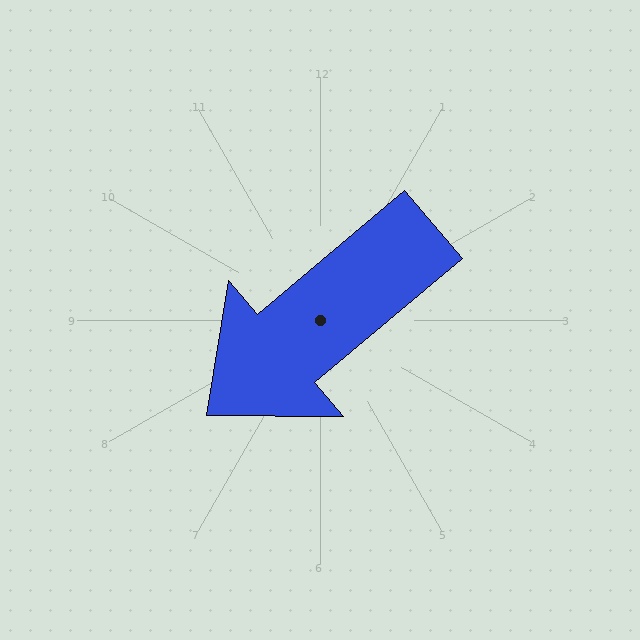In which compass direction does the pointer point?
Southwest.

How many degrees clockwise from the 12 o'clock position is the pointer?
Approximately 230 degrees.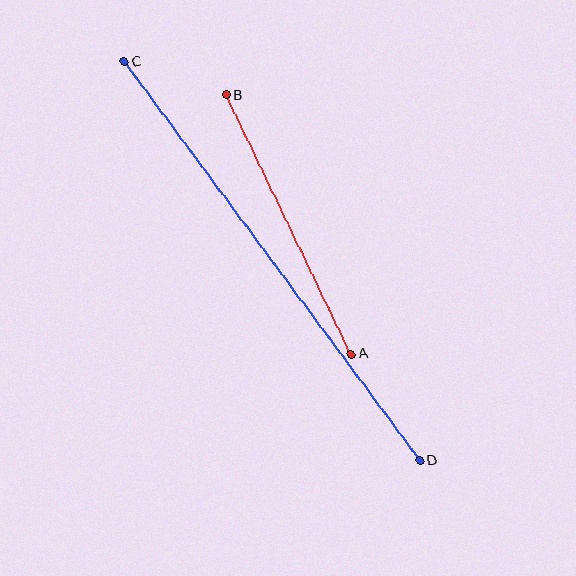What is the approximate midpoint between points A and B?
The midpoint is at approximately (289, 224) pixels.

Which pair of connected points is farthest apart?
Points C and D are farthest apart.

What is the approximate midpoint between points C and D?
The midpoint is at approximately (272, 261) pixels.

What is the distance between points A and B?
The distance is approximately 288 pixels.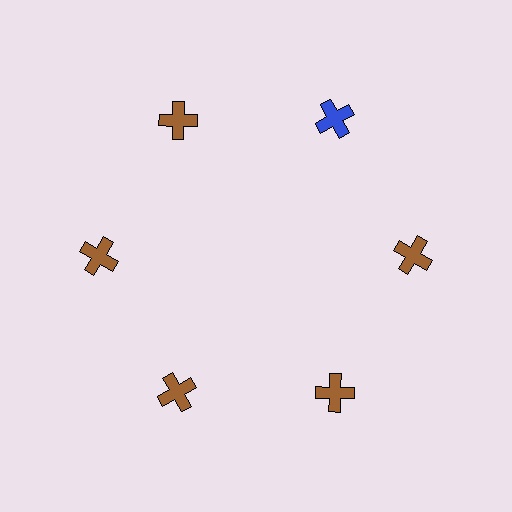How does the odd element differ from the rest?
It has a different color: blue instead of brown.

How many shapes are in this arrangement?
There are 6 shapes arranged in a ring pattern.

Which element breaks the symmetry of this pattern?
The blue cross at roughly the 1 o'clock position breaks the symmetry. All other shapes are brown crosses.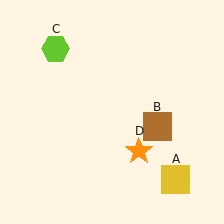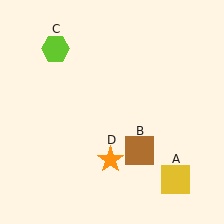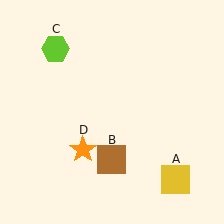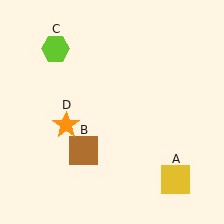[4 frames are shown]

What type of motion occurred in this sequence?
The brown square (object B), orange star (object D) rotated clockwise around the center of the scene.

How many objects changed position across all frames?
2 objects changed position: brown square (object B), orange star (object D).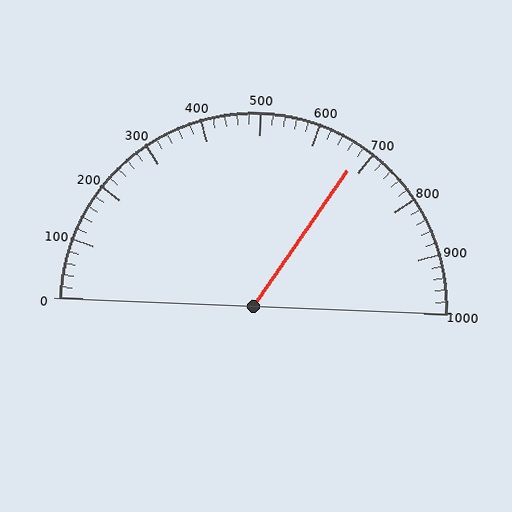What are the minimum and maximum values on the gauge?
The gauge ranges from 0 to 1000.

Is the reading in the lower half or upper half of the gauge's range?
The reading is in the upper half of the range (0 to 1000).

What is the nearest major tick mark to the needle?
The nearest major tick mark is 700.